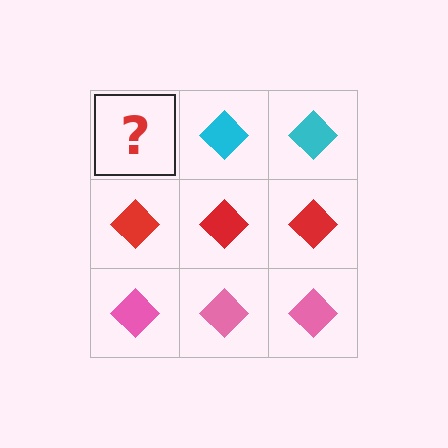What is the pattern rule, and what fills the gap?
The rule is that each row has a consistent color. The gap should be filled with a cyan diamond.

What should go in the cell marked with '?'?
The missing cell should contain a cyan diamond.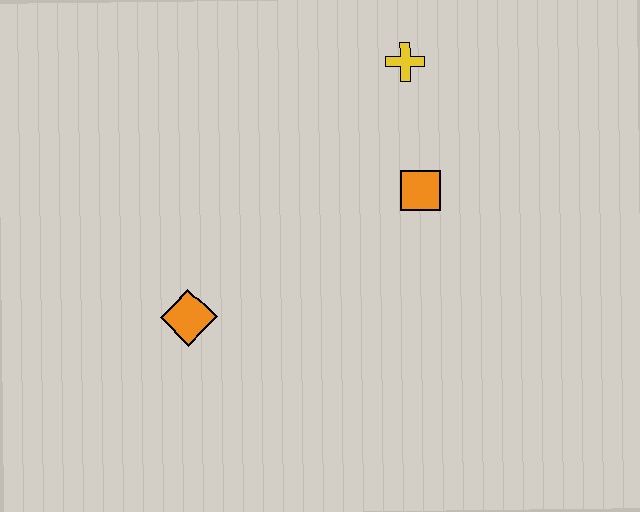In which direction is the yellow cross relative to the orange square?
The yellow cross is above the orange square.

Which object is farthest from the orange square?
The orange diamond is farthest from the orange square.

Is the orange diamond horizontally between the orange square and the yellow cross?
No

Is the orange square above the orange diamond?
Yes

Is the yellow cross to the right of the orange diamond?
Yes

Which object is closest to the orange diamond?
The orange square is closest to the orange diamond.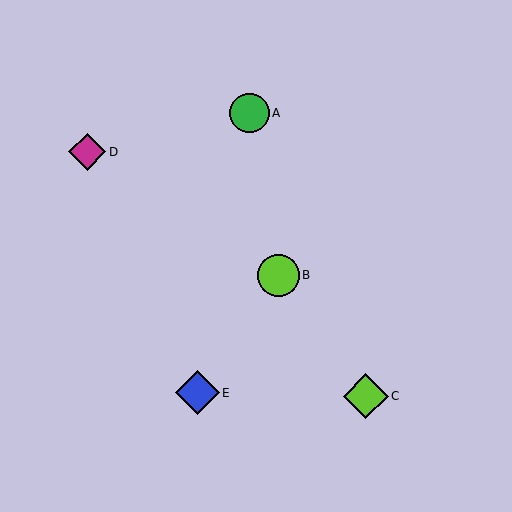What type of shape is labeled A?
Shape A is a green circle.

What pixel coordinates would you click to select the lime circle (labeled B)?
Click at (278, 275) to select the lime circle B.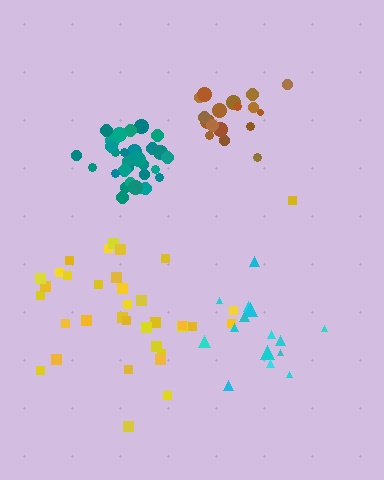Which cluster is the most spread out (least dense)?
Cyan.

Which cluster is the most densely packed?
Teal.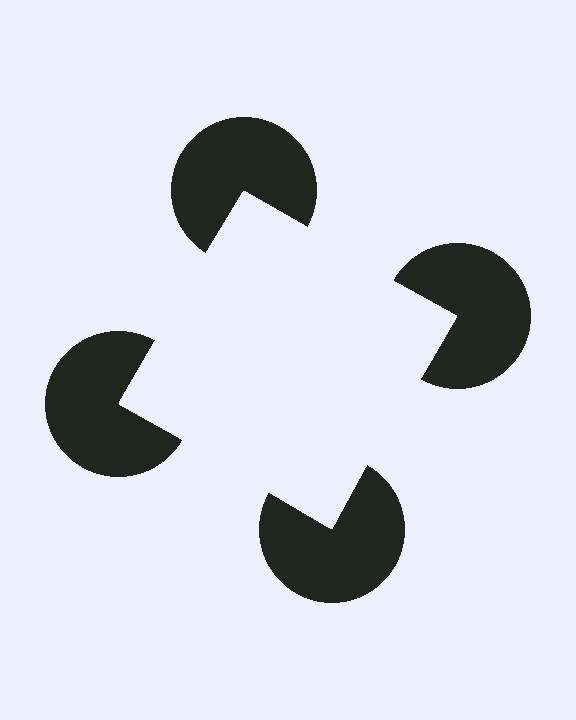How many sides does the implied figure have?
4 sides.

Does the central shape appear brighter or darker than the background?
It typically appears slightly brighter than the background, even though no actual brightness change is drawn.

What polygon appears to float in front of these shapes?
An illusory square — its edges are inferred from the aligned wedge cuts in the pac-man discs, not physically drawn.